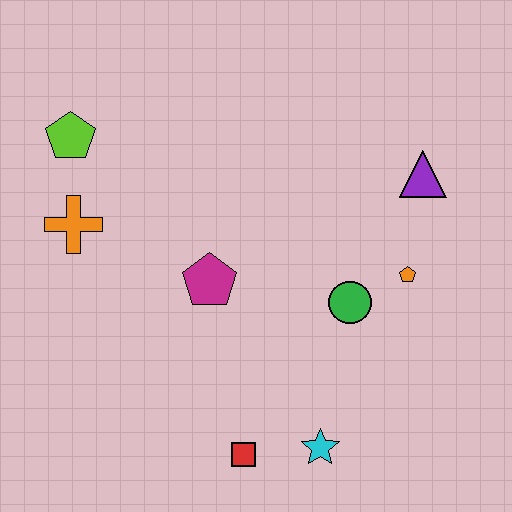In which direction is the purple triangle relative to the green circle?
The purple triangle is above the green circle.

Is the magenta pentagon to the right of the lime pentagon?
Yes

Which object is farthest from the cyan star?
The lime pentagon is farthest from the cyan star.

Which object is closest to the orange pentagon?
The green circle is closest to the orange pentagon.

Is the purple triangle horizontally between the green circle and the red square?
No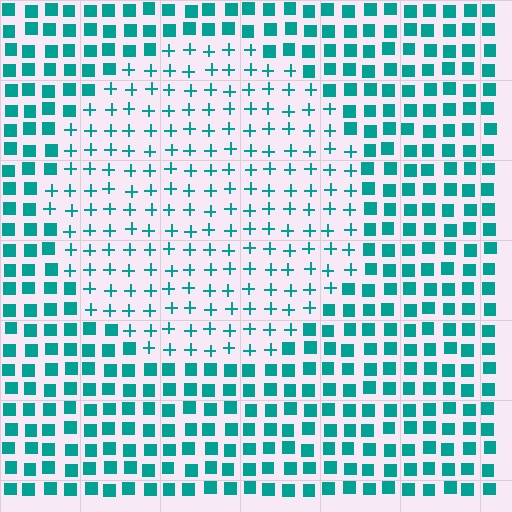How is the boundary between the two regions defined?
The boundary is defined by a change in element shape: plus signs inside vs. squares outside. All elements share the same color and spacing.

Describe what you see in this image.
The image is filled with small teal elements arranged in a uniform grid. A circle-shaped region contains plus signs, while the surrounding area contains squares. The boundary is defined purely by the change in element shape.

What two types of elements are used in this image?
The image uses plus signs inside the circle region and squares outside it.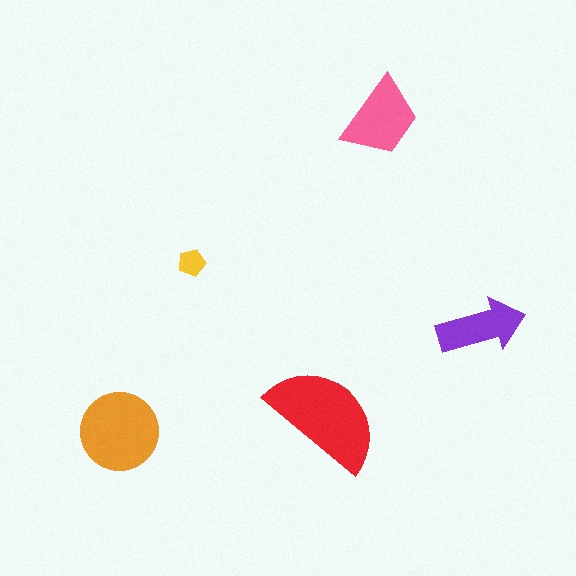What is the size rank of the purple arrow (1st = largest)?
4th.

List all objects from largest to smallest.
The red semicircle, the orange circle, the pink trapezoid, the purple arrow, the yellow pentagon.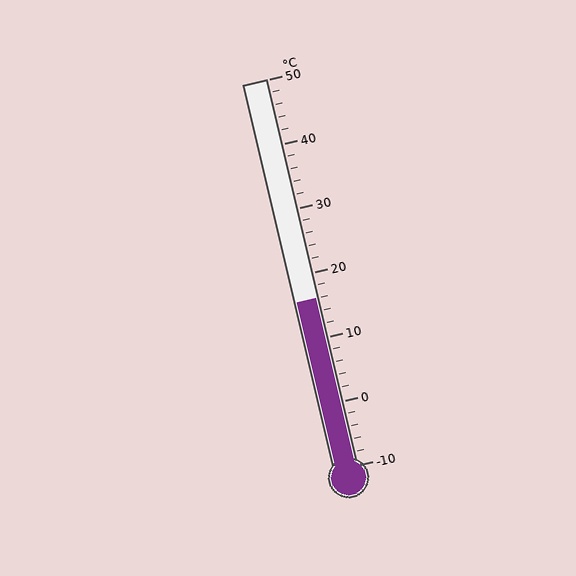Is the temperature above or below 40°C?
The temperature is below 40°C.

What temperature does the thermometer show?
The thermometer shows approximately 16°C.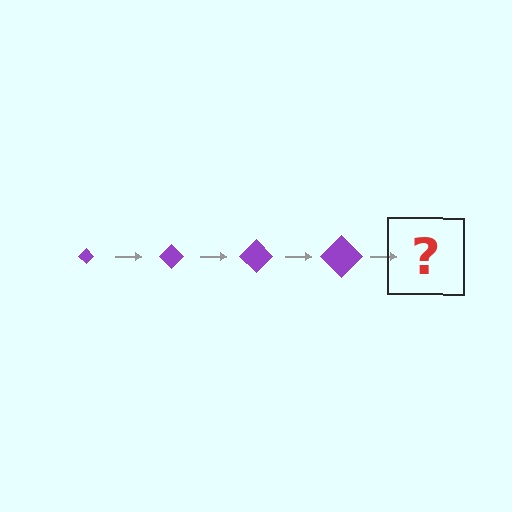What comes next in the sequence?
The next element should be a purple diamond, larger than the previous one.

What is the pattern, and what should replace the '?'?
The pattern is that the diamond gets progressively larger each step. The '?' should be a purple diamond, larger than the previous one.